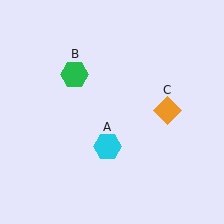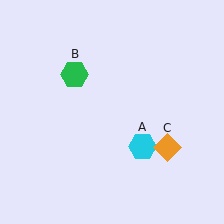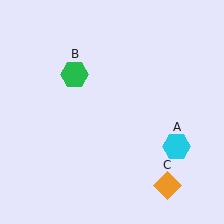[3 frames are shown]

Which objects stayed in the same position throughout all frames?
Green hexagon (object B) remained stationary.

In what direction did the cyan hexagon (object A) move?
The cyan hexagon (object A) moved right.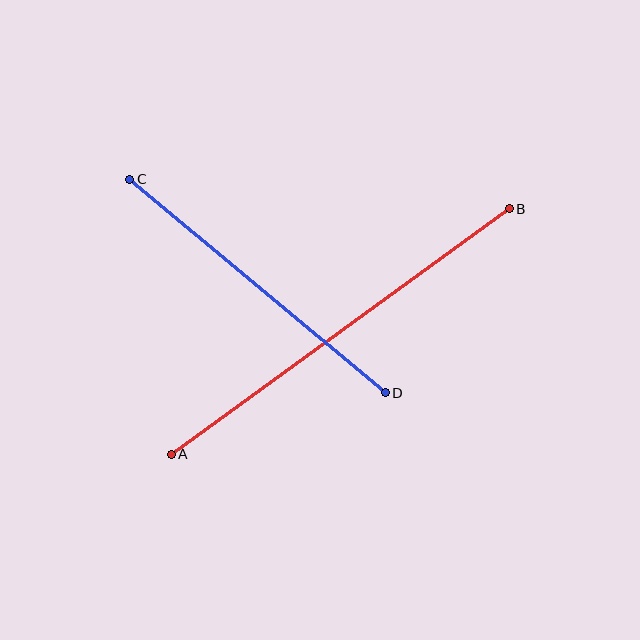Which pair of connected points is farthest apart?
Points A and B are farthest apart.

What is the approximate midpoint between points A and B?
The midpoint is at approximately (340, 332) pixels.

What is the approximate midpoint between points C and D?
The midpoint is at approximately (258, 286) pixels.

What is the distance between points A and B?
The distance is approximately 418 pixels.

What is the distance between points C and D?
The distance is approximately 333 pixels.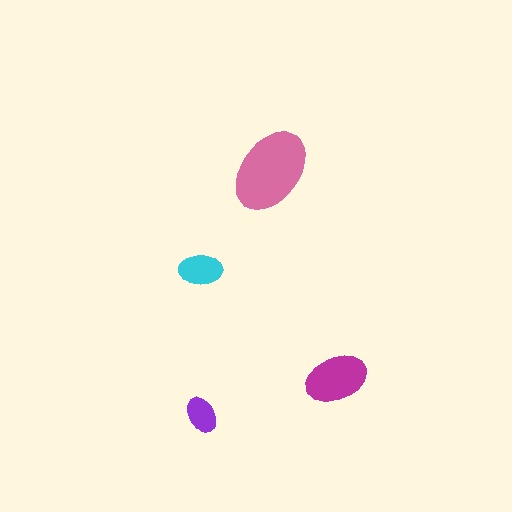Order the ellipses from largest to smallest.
the pink one, the magenta one, the cyan one, the purple one.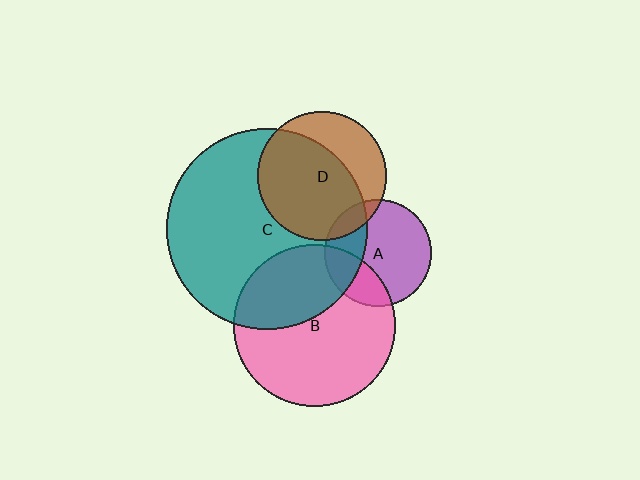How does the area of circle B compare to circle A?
Approximately 2.3 times.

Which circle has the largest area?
Circle C (teal).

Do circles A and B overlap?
Yes.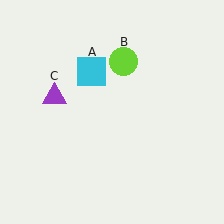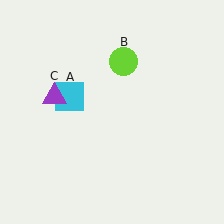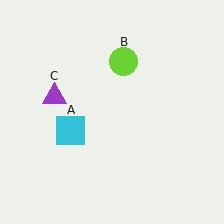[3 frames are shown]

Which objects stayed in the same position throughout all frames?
Lime circle (object B) and purple triangle (object C) remained stationary.